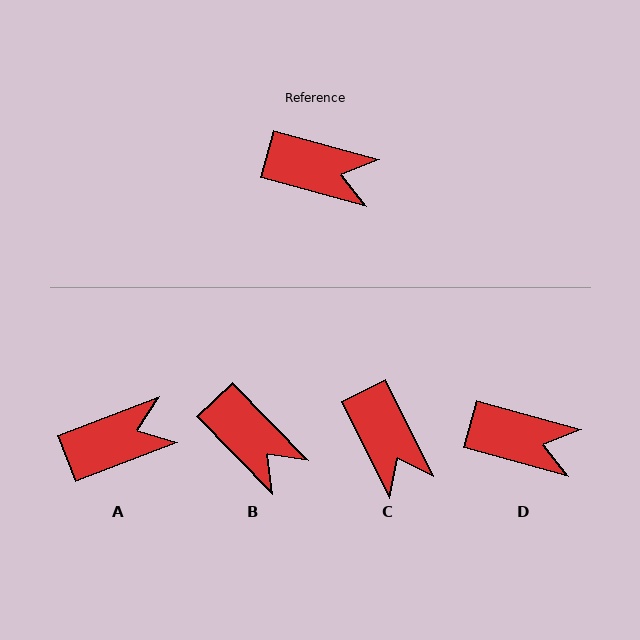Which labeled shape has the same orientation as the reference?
D.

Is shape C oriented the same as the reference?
No, it is off by about 48 degrees.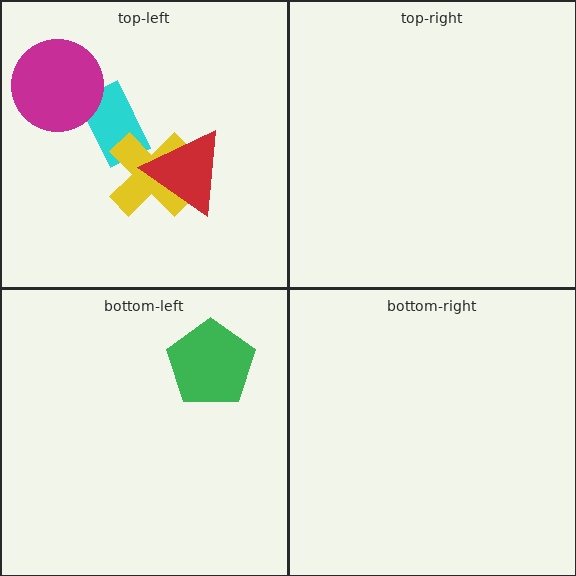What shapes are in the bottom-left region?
The green pentagon.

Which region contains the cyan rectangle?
The top-left region.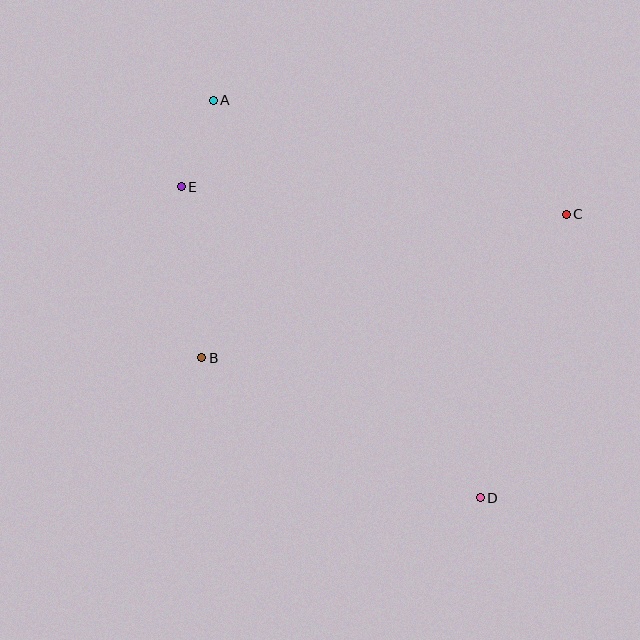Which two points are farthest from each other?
Points A and D are farthest from each other.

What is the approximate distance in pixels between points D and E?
The distance between D and E is approximately 432 pixels.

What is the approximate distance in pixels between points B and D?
The distance between B and D is approximately 312 pixels.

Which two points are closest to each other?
Points A and E are closest to each other.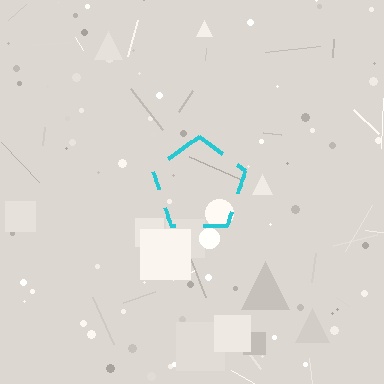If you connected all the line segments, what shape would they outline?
They would outline a pentagon.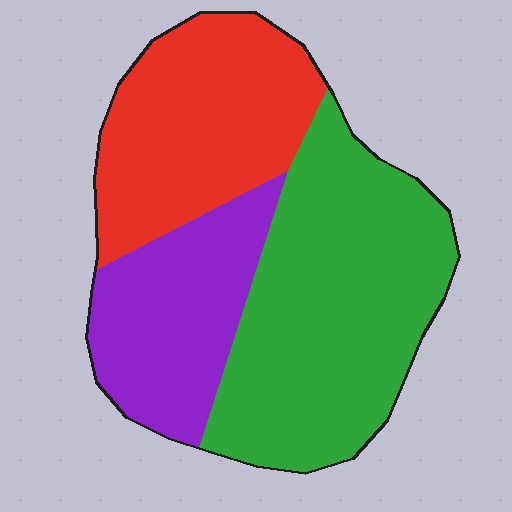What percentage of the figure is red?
Red covers 31% of the figure.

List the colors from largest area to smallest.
From largest to smallest: green, red, purple.